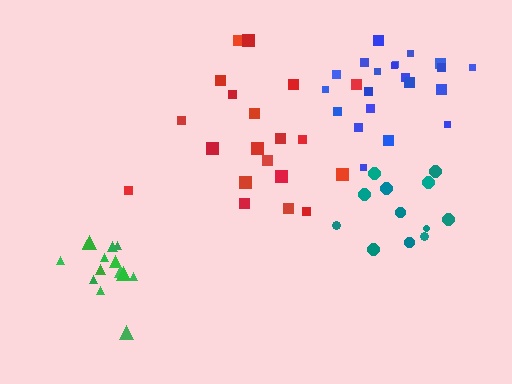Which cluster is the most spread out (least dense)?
Red.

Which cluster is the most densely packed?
Green.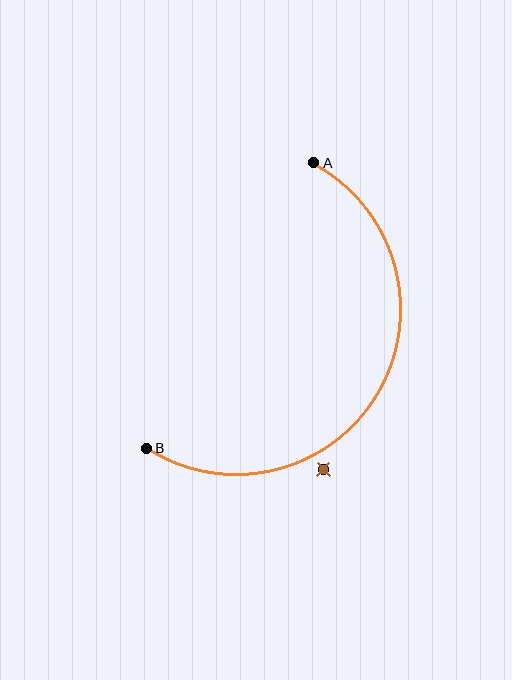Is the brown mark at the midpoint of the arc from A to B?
No — the brown mark does not lie on the arc at all. It sits slightly outside the curve.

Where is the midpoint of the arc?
The arc midpoint is the point on the curve farthest from the straight line joining A and B. It sits to the right of that line.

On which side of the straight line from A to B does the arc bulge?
The arc bulges to the right of the straight line connecting A and B.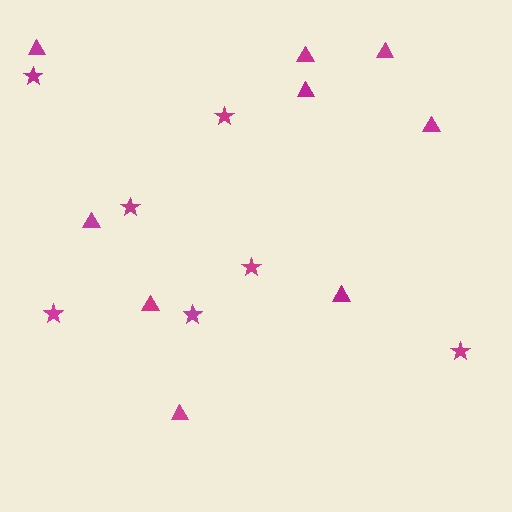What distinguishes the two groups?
There are 2 groups: one group of stars (7) and one group of triangles (9).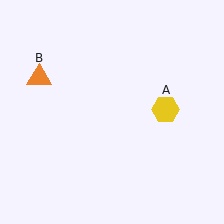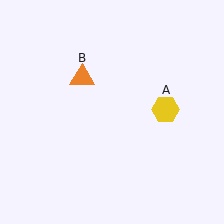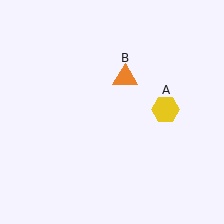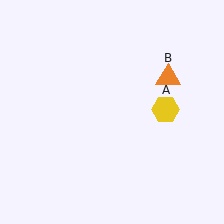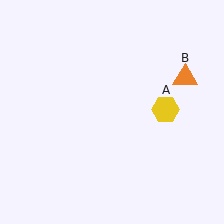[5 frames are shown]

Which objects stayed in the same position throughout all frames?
Yellow hexagon (object A) remained stationary.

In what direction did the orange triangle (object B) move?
The orange triangle (object B) moved right.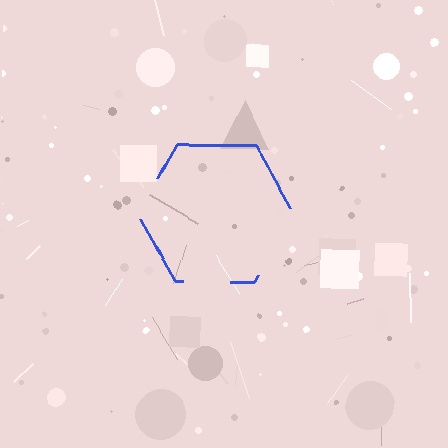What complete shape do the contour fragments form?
The contour fragments form a hexagon.